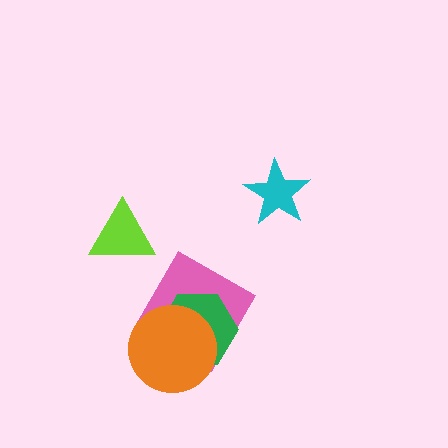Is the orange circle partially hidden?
No, no other shape covers it.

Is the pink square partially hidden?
Yes, it is partially covered by another shape.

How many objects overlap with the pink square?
2 objects overlap with the pink square.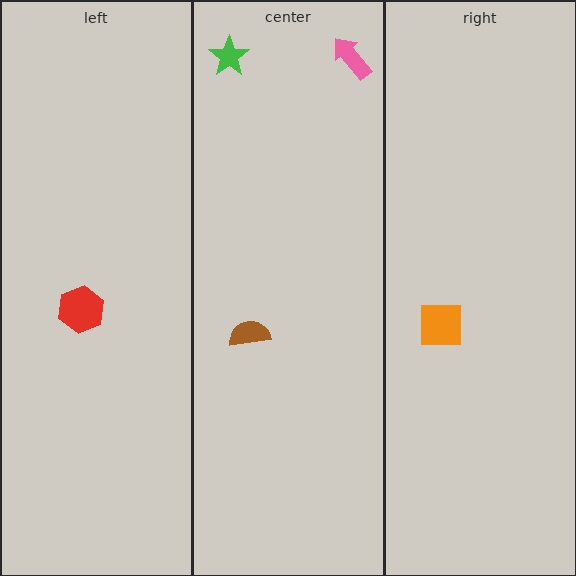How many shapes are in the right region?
1.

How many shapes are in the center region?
3.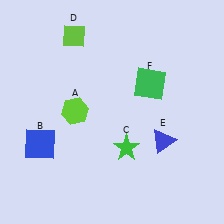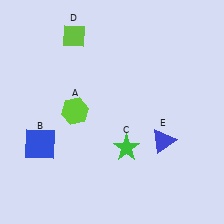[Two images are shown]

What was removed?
The green square (F) was removed in Image 2.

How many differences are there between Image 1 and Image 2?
There is 1 difference between the two images.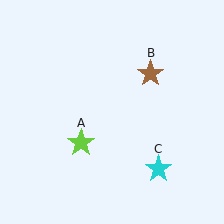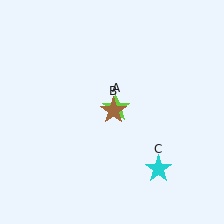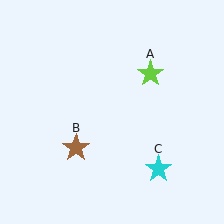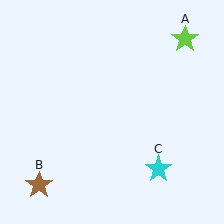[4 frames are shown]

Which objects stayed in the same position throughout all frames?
Cyan star (object C) remained stationary.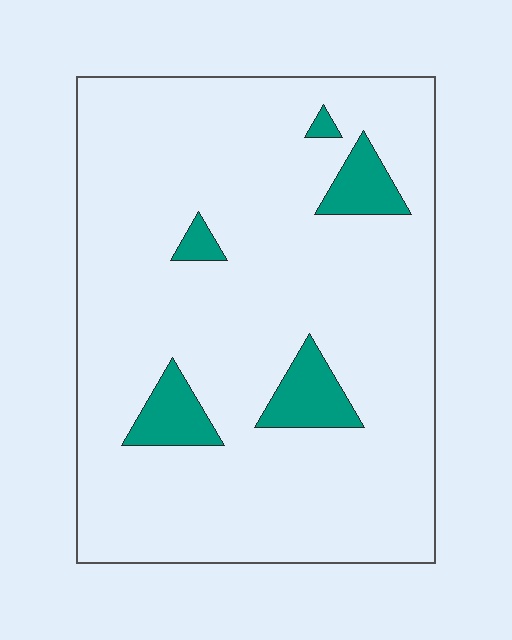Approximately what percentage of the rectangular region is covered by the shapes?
Approximately 10%.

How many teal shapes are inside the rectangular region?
5.